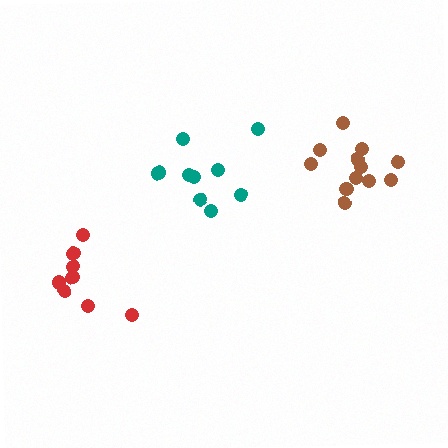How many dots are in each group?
Group 1: 12 dots, Group 2: 9 dots, Group 3: 8 dots (29 total).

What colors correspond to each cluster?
The clusters are colored: brown, teal, red.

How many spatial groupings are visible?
There are 3 spatial groupings.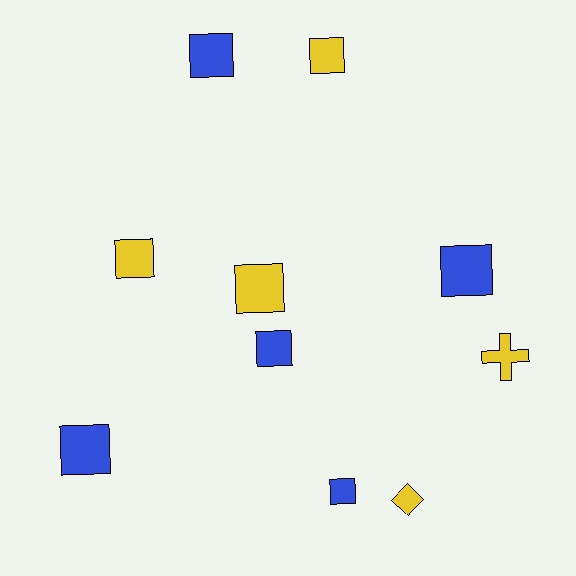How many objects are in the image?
There are 10 objects.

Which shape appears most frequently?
Square, with 8 objects.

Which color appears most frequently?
Blue, with 5 objects.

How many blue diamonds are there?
There are no blue diamonds.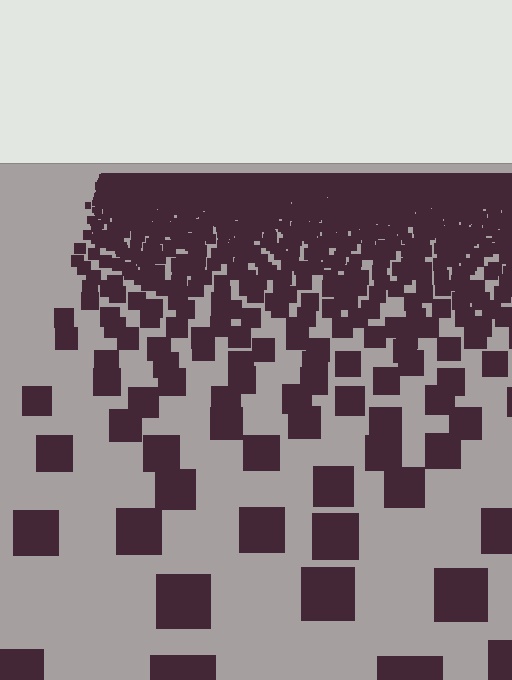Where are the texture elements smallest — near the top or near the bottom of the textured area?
Near the top.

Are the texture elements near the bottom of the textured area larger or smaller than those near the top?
Larger. Near the bottom, elements are closer to the viewer and appear at a bigger on-screen size.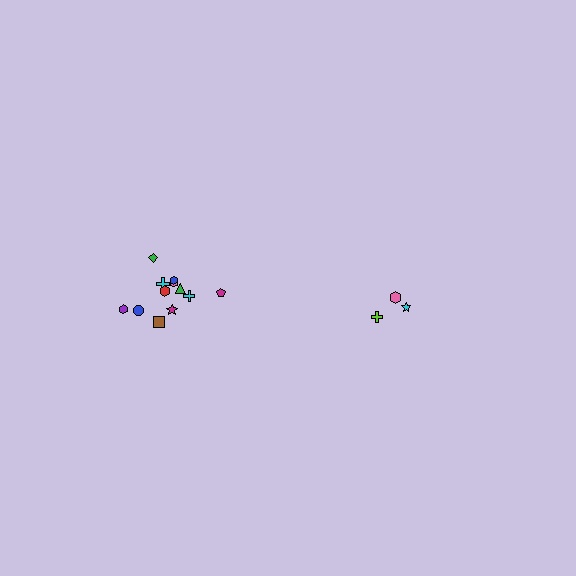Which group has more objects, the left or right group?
The left group.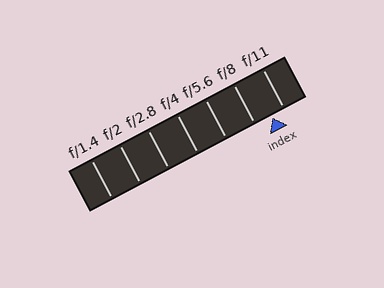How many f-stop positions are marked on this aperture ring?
There are 7 f-stop positions marked.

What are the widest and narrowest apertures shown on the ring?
The widest aperture shown is f/1.4 and the narrowest is f/11.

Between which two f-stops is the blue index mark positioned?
The index mark is between f/8 and f/11.